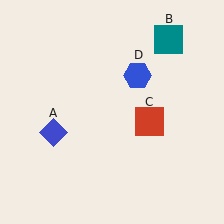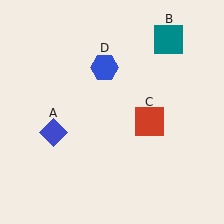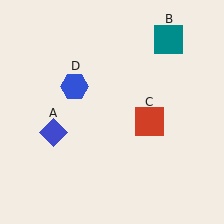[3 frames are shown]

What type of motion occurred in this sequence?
The blue hexagon (object D) rotated counterclockwise around the center of the scene.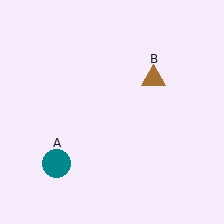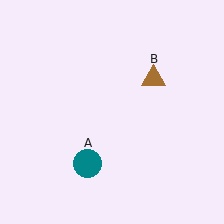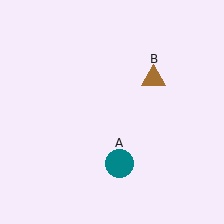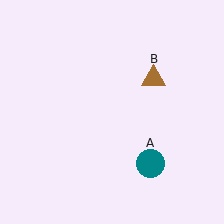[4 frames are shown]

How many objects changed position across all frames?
1 object changed position: teal circle (object A).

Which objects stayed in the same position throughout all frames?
Brown triangle (object B) remained stationary.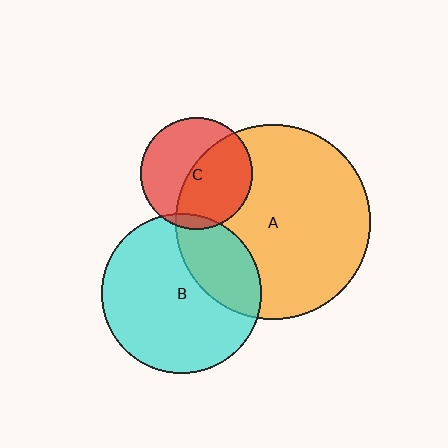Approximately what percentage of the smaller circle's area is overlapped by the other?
Approximately 5%.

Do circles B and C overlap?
Yes.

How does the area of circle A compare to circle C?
Approximately 3.0 times.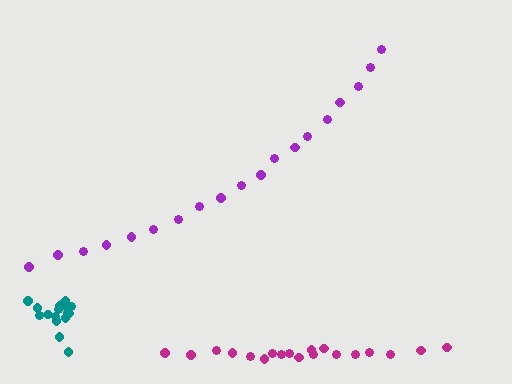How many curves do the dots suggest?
There are 3 distinct paths.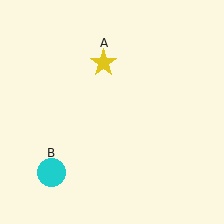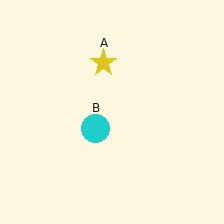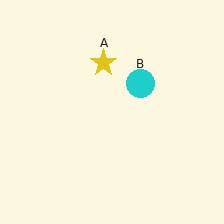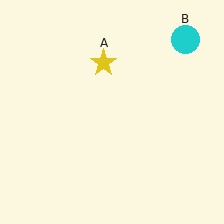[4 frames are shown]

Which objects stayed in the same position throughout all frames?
Yellow star (object A) remained stationary.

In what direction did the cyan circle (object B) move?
The cyan circle (object B) moved up and to the right.